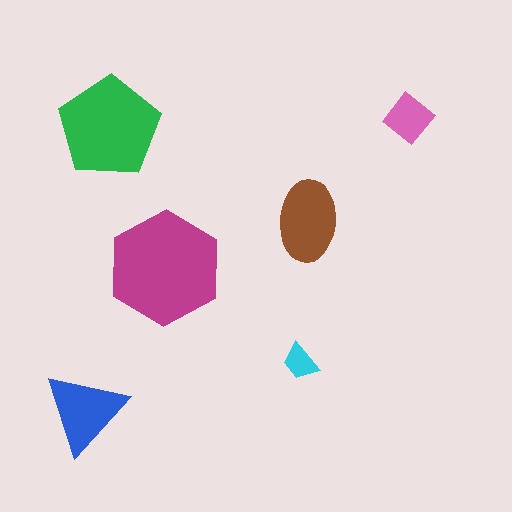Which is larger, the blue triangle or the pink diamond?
The blue triangle.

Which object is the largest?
The magenta hexagon.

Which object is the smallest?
The cyan trapezoid.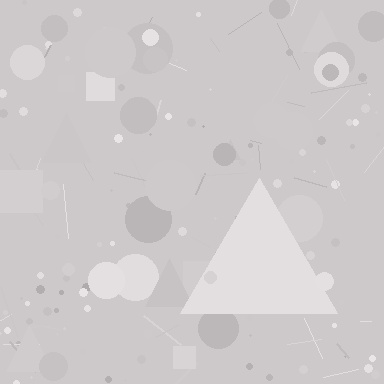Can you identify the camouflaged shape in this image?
The camouflaged shape is a triangle.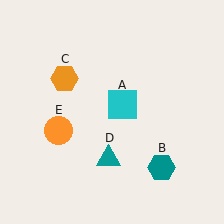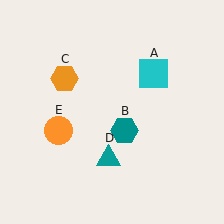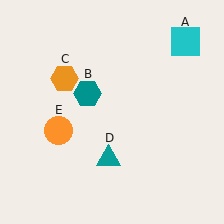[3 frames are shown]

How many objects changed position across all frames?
2 objects changed position: cyan square (object A), teal hexagon (object B).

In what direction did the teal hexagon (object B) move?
The teal hexagon (object B) moved up and to the left.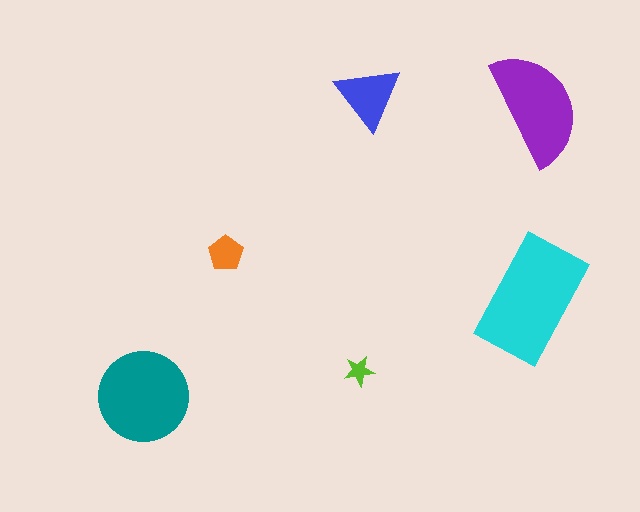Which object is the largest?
The cyan rectangle.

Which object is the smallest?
The lime star.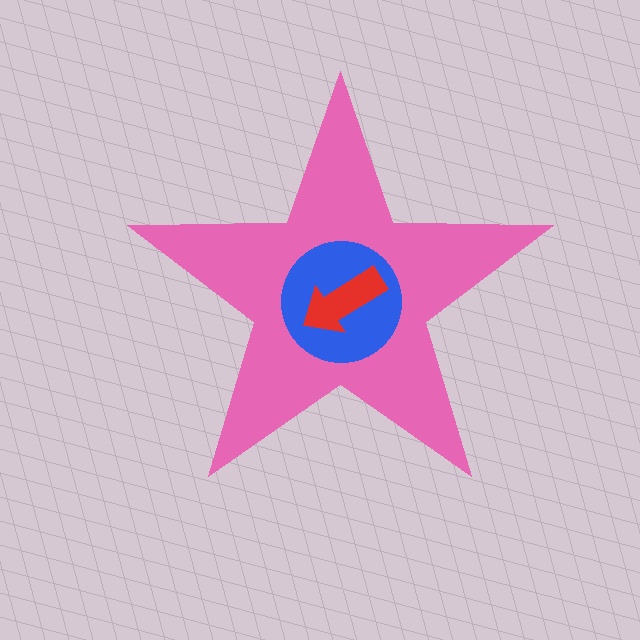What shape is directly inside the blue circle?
The red arrow.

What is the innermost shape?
The red arrow.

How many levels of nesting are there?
3.